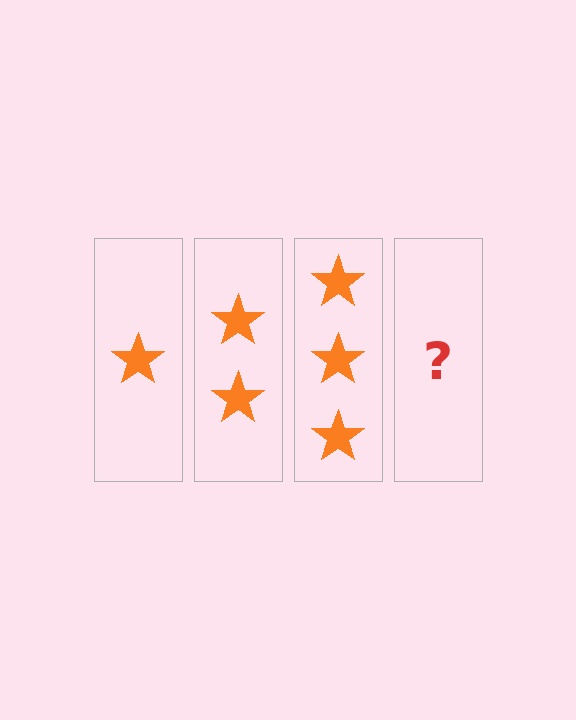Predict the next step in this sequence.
The next step is 4 stars.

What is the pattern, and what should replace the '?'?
The pattern is that each step adds one more star. The '?' should be 4 stars.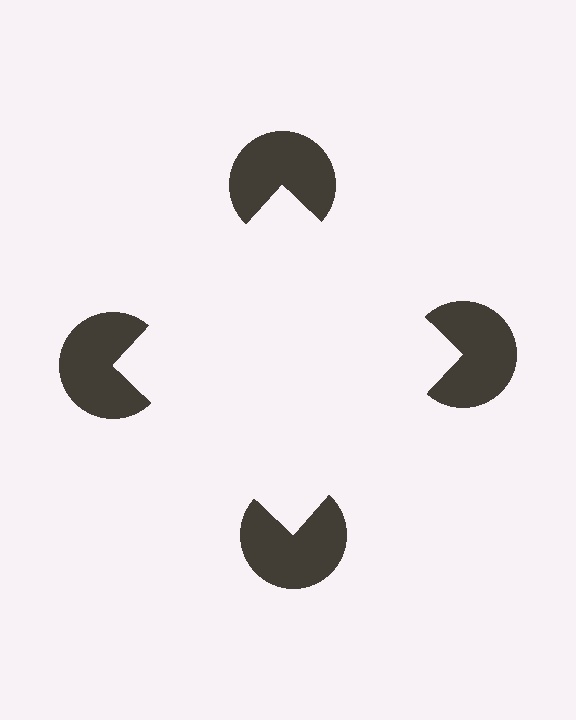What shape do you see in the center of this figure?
An illusory square — its edges are inferred from the aligned wedge cuts in the pac-man discs, not physically drawn.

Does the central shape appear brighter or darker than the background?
It typically appears slightly brighter than the background, even though no actual brightness change is drawn.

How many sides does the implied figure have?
4 sides.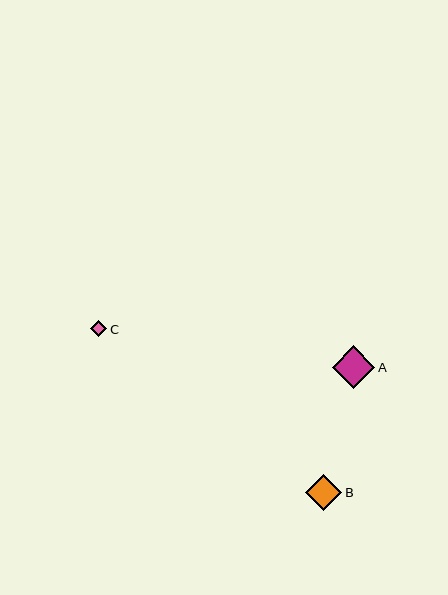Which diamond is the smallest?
Diamond C is the smallest with a size of approximately 16 pixels.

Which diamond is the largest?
Diamond A is the largest with a size of approximately 43 pixels.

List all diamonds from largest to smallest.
From largest to smallest: A, B, C.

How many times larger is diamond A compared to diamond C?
Diamond A is approximately 2.7 times the size of diamond C.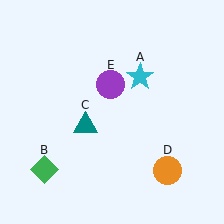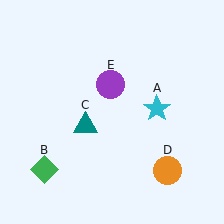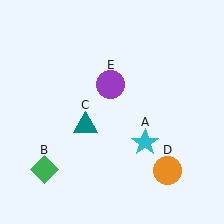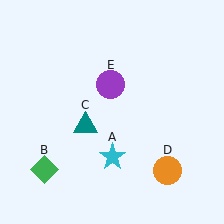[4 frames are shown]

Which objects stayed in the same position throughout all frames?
Green diamond (object B) and teal triangle (object C) and orange circle (object D) and purple circle (object E) remained stationary.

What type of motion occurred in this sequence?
The cyan star (object A) rotated clockwise around the center of the scene.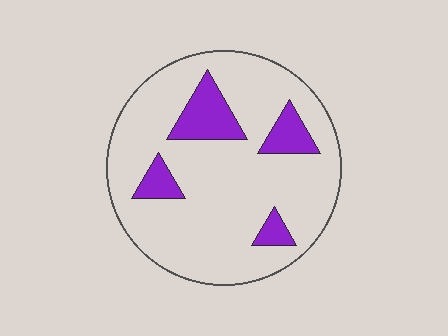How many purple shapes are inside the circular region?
4.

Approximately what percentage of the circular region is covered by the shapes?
Approximately 15%.